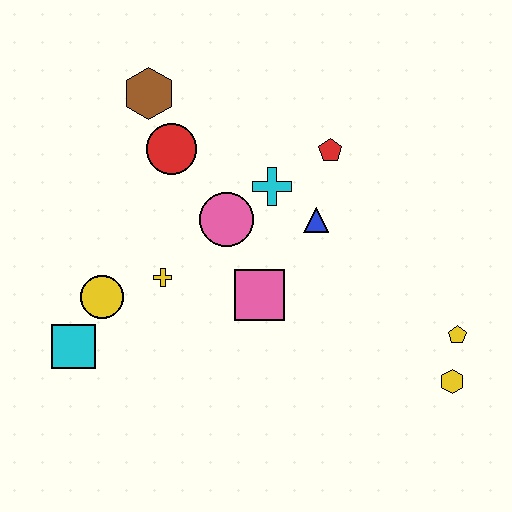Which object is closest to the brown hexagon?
The red circle is closest to the brown hexagon.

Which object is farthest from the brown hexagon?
The yellow hexagon is farthest from the brown hexagon.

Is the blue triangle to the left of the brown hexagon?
No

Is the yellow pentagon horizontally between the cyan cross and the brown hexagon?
No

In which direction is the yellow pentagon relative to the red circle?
The yellow pentagon is to the right of the red circle.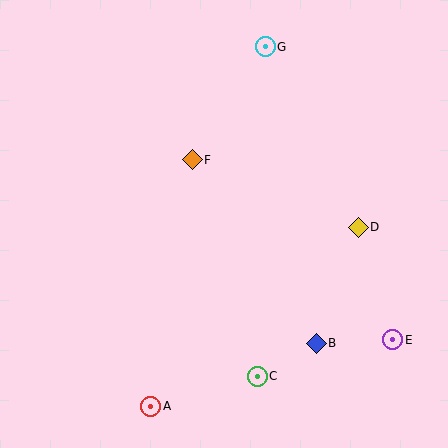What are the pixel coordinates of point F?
Point F is at (192, 160).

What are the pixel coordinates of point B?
Point B is at (316, 343).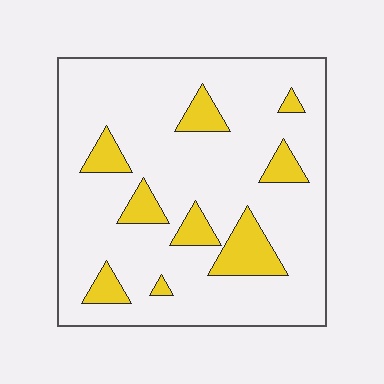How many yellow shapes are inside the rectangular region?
9.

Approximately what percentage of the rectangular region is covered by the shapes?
Approximately 15%.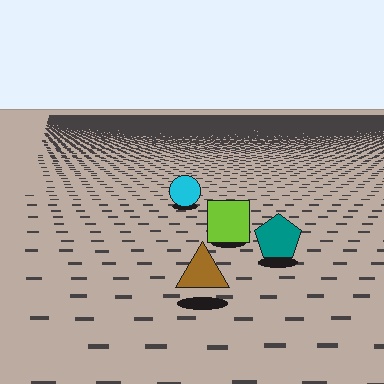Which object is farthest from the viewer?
The cyan circle is farthest from the viewer. It appears smaller and the ground texture around it is denser.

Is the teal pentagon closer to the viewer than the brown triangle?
No. The brown triangle is closer — you can tell from the texture gradient: the ground texture is coarser near it.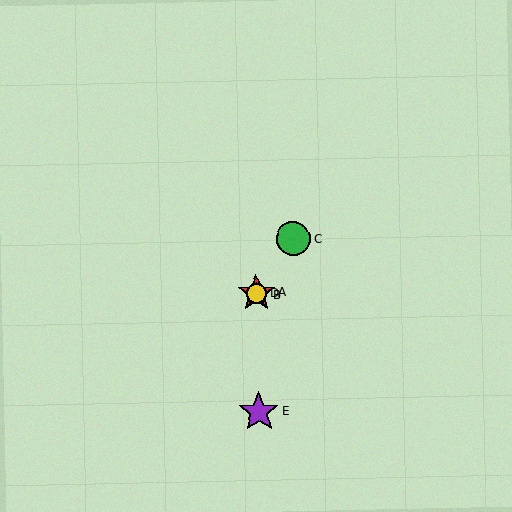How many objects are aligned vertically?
4 objects (A, B, D, E) are aligned vertically.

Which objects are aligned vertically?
Objects A, B, D, E are aligned vertically.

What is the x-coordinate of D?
Object D is at x≈256.